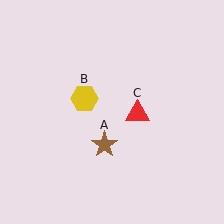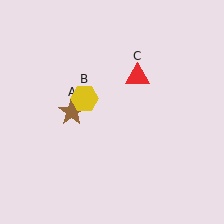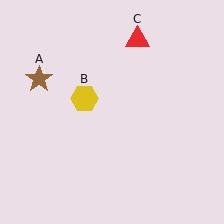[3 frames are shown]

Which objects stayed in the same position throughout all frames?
Yellow hexagon (object B) remained stationary.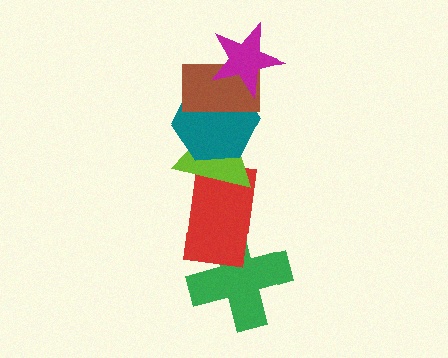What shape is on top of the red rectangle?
The lime triangle is on top of the red rectangle.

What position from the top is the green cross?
The green cross is 6th from the top.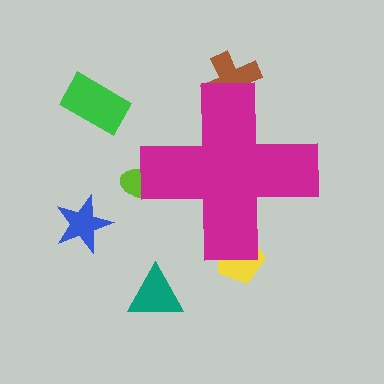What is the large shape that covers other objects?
A magenta cross.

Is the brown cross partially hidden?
Yes, the brown cross is partially hidden behind the magenta cross.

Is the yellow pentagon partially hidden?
Yes, the yellow pentagon is partially hidden behind the magenta cross.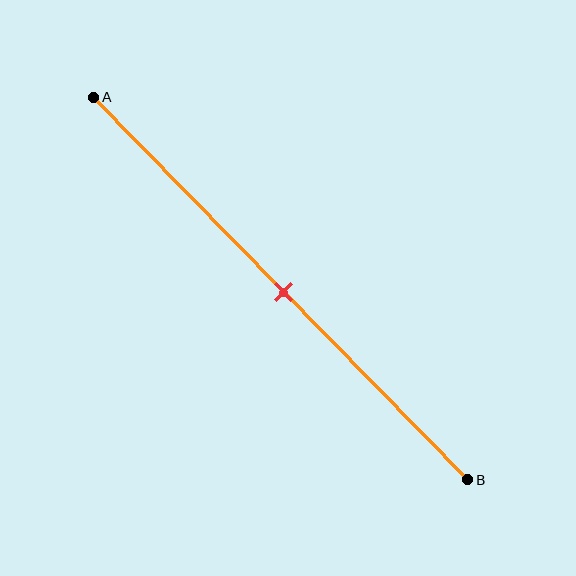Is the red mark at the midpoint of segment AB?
Yes, the mark is approximately at the midpoint.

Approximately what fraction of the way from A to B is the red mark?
The red mark is approximately 50% of the way from A to B.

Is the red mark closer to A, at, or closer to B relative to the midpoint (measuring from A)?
The red mark is approximately at the midpoint of segment AB.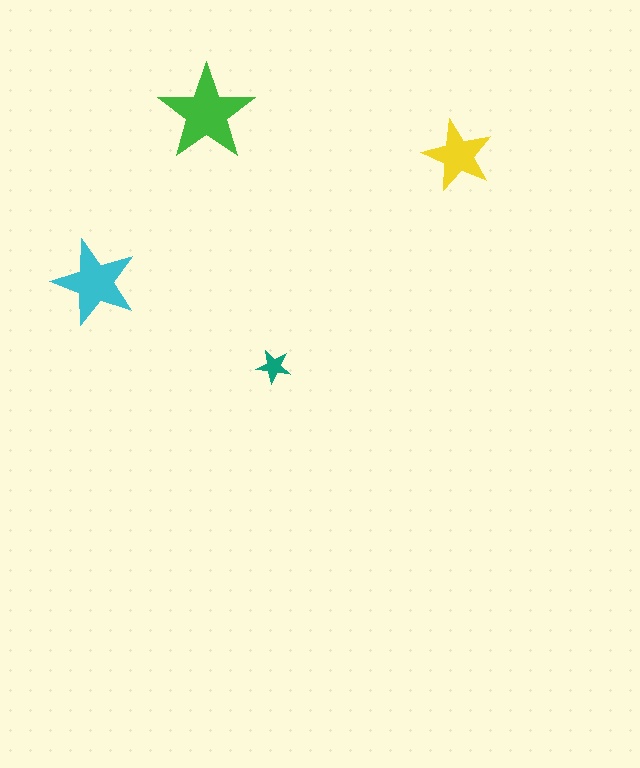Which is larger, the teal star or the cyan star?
The cyan one.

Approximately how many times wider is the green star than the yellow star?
About 1.5 times wider.